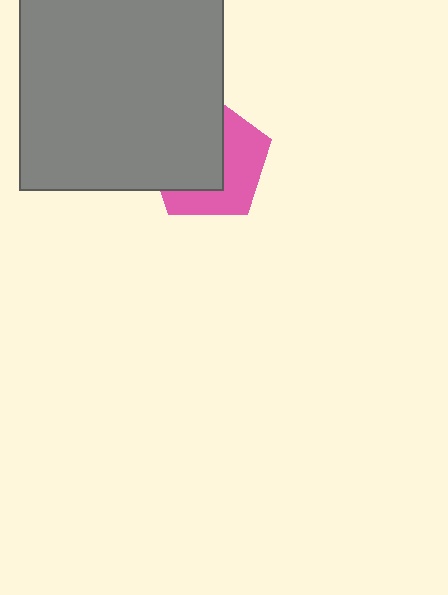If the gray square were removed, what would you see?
You would see the complete pink pentagon.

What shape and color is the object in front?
The object in front is a gray square.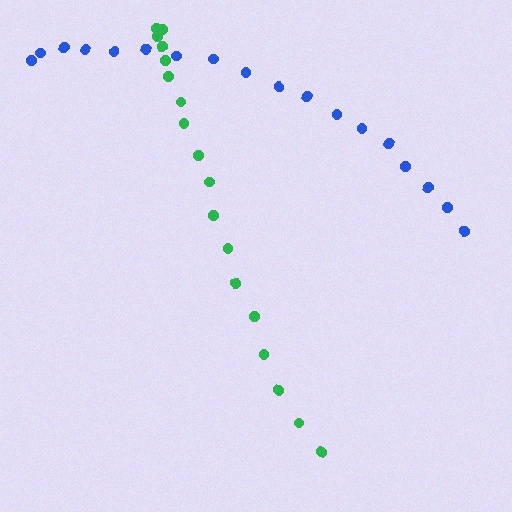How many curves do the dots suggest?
There are 2 distinct paths.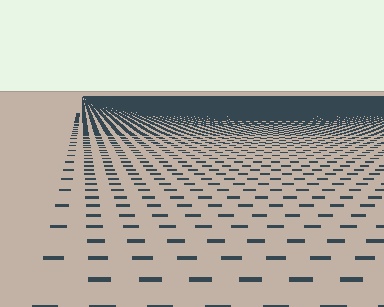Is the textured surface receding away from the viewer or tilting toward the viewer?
The surface is receding away from the viewer. Texture elements get smaller and denser toward the top.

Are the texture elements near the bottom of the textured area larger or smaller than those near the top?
Larger. Near the bottom, elements are closer to the viewer and appear at a bigger on-screen size.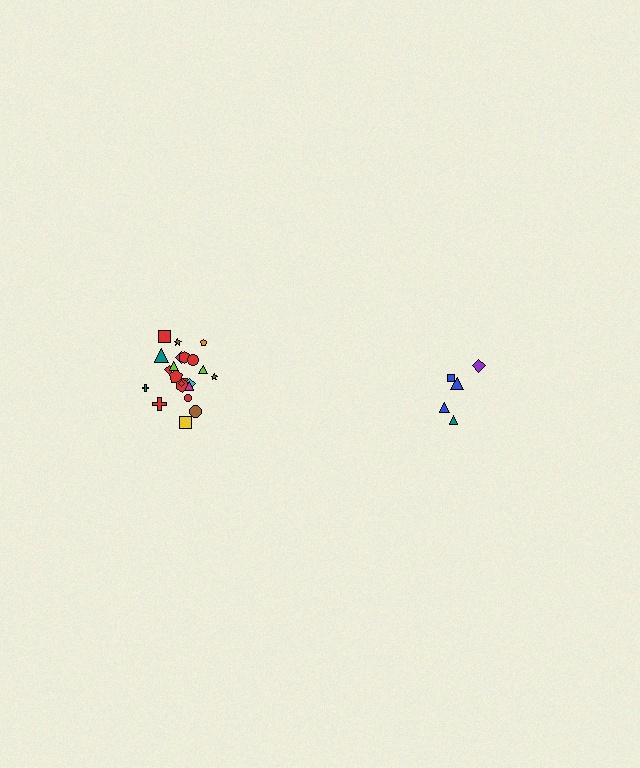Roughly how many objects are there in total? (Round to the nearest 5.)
Roughly 25 objects in total.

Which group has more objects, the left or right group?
The left group.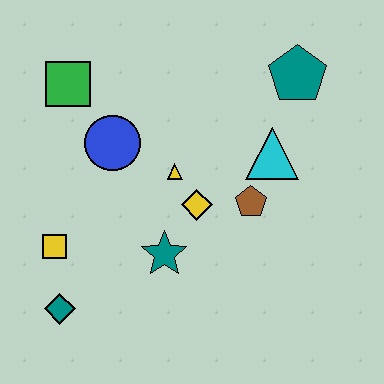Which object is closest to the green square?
The blue circle is closest to the green square.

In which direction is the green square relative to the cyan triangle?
The green square is to the left of the cyan triangle.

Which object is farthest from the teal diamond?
The teal pentagon is farthest from the teal diamond.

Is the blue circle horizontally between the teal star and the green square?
Yes